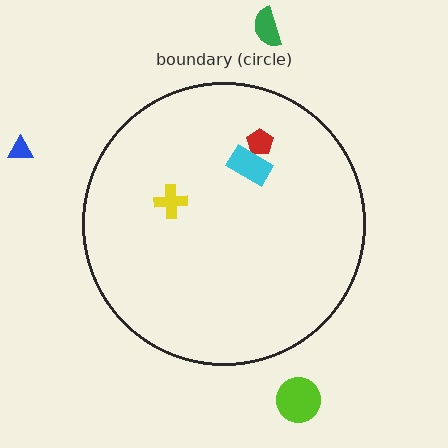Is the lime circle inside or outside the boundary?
Outside.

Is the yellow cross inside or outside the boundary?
Inside.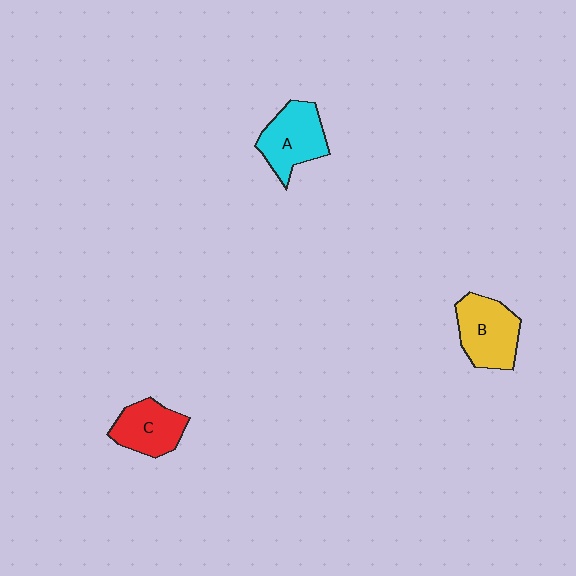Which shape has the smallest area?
Shape C (red).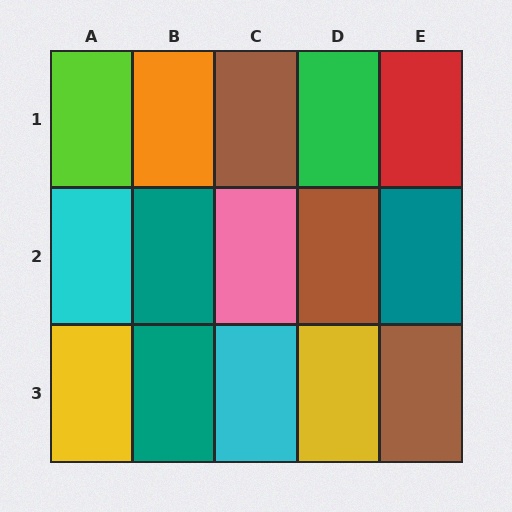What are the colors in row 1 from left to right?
Lime, orange, brown, green, red.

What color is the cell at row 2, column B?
Teal.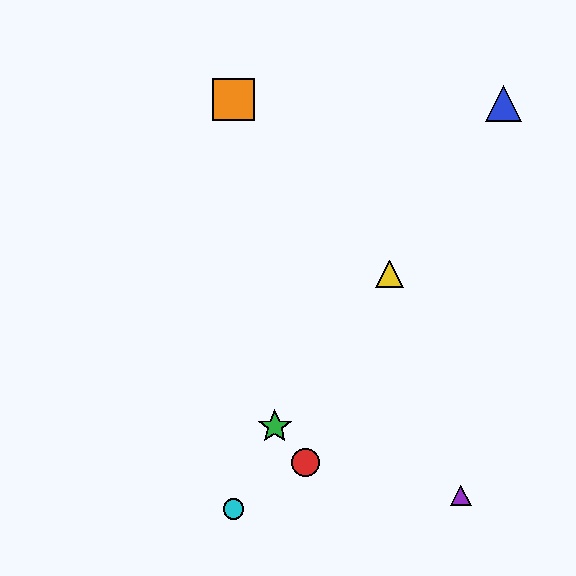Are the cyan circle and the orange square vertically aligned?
Yes, both are at x≈233.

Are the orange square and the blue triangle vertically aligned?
No, the orange square is at x≈233 and the blue triangle is at x≈504.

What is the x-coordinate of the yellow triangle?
The yellow triangle is at x≈389.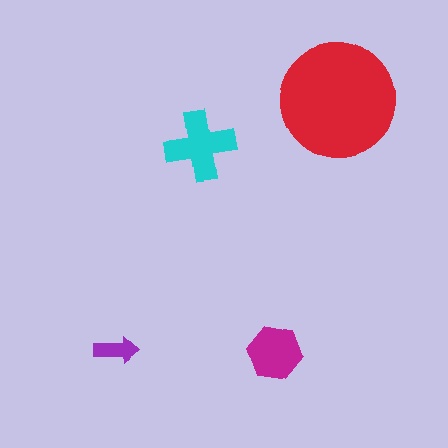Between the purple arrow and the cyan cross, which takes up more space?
The cyan cross.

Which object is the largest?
The red circle.